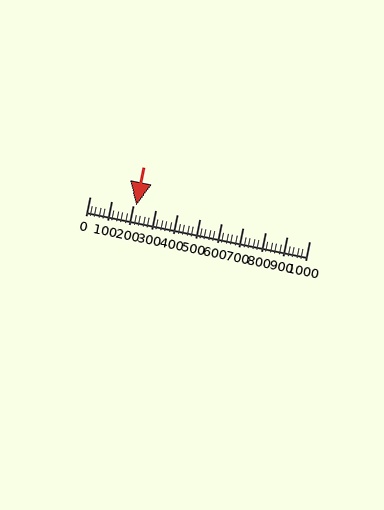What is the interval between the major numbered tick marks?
The major tick marks are spaced 100 units apart.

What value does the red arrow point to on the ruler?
The red arrow points to approximately 212.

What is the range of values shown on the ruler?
The ruler shows values from 0 to 1000.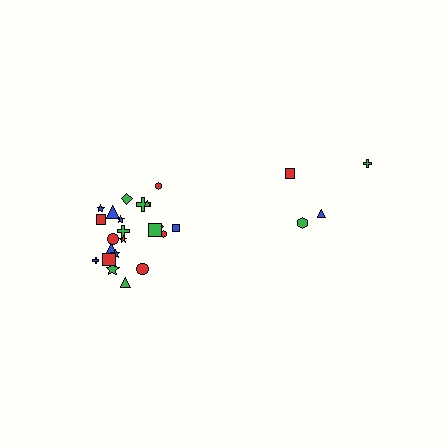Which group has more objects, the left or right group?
The left group.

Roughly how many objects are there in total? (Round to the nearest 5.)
Roughly 25 objects in total.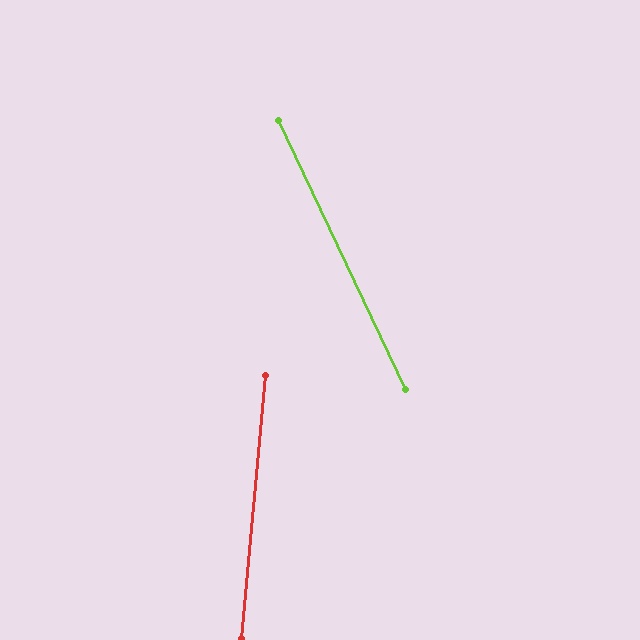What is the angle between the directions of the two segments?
Approximately 30 degrees.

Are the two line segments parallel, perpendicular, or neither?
Neither parallel nor perpendicular — they differ by about 30°.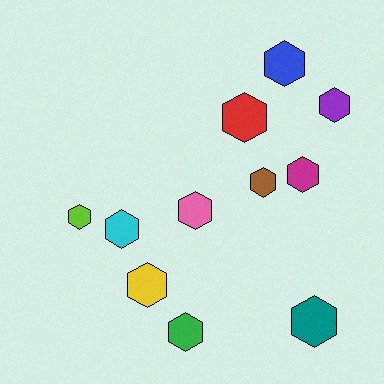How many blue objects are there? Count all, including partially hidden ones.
There is 1 blue object.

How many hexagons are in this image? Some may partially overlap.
There are 11 hexagons.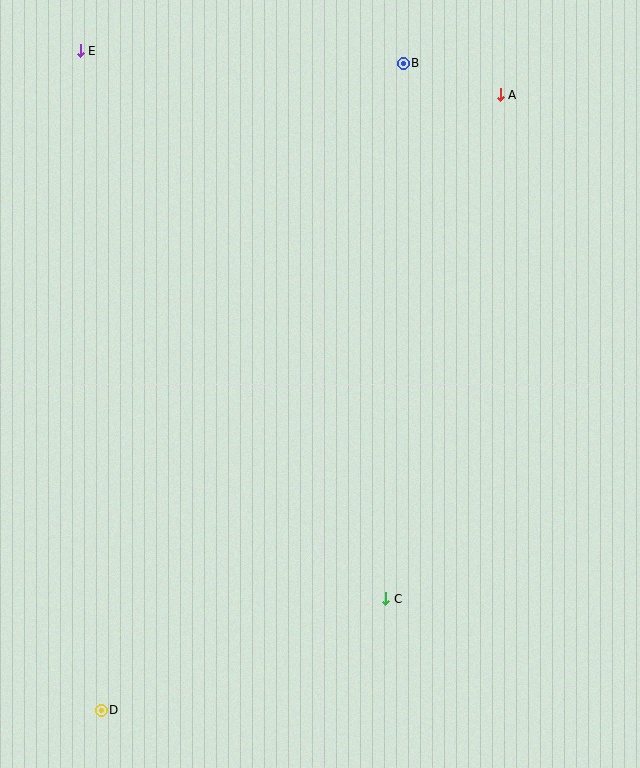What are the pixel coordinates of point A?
Point A is at (500, 95).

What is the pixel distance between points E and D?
The distance between E and D is 659 pixels.